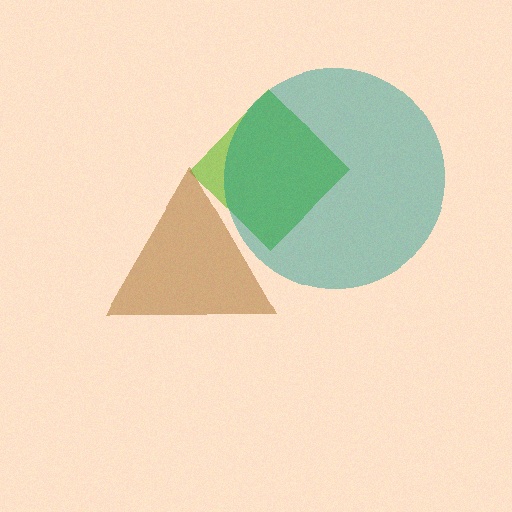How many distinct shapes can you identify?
There are 3 distinct shapes: a lime diamond, a brown triangle, a teal circle.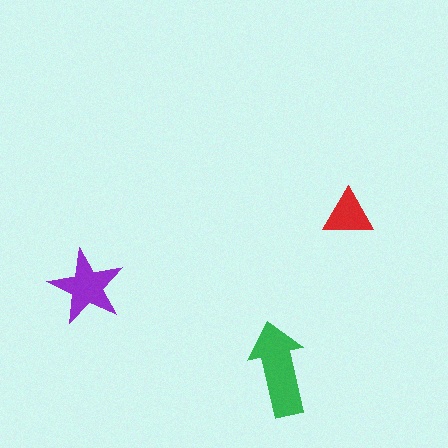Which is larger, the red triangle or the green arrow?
The green arrow.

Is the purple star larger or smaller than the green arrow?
Smaller.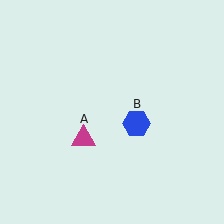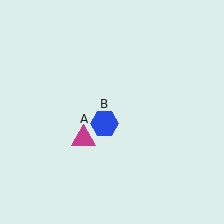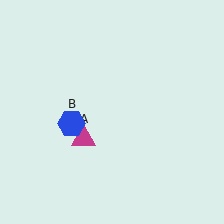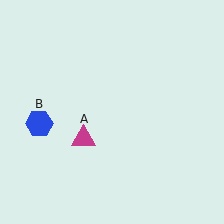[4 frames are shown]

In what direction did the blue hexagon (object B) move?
The blue hexagon (object B) moved left.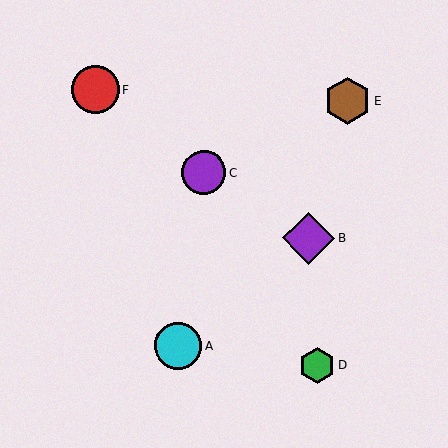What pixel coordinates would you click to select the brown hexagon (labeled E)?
Click at (347, 101) to select the brown hexagon E.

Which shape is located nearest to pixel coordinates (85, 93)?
The red circle (labeled F) at (96, 90) is nearest to that location.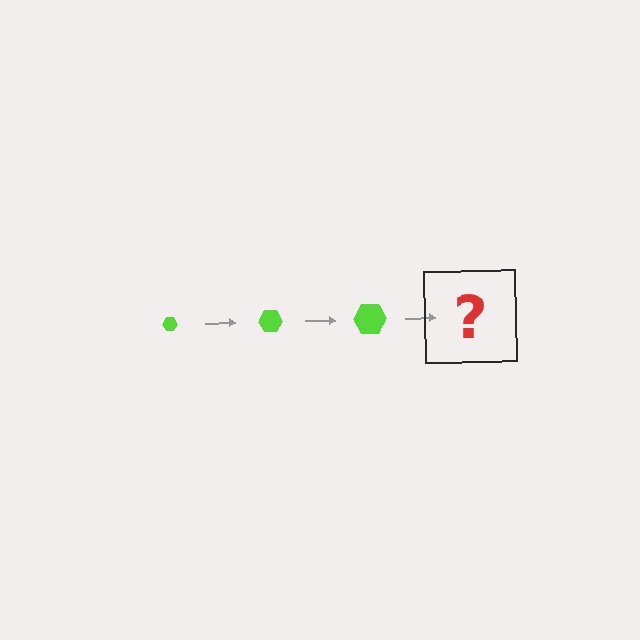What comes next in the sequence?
The next element should be a lime hexagon, larger than the previous one.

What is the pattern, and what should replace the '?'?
The pattern is that the hexagon gets progressively larger each step. The '?' should be a lime hexagon, larger than the previous one.